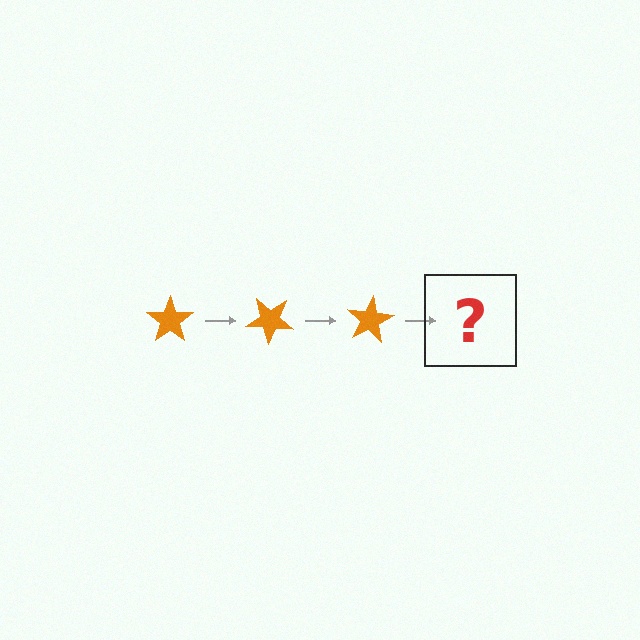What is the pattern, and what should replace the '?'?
The pattern is that the star rotates 40 degrees each step. The '?' should be an orange star rotated 120 degrees.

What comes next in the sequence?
The next element should be an orange star rotated 120 degrees.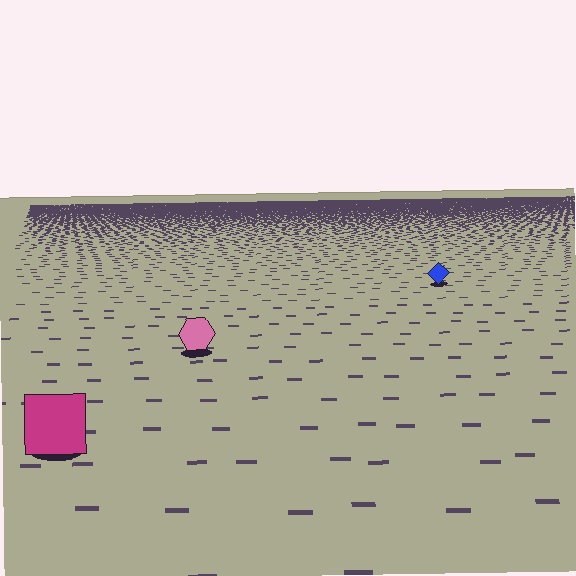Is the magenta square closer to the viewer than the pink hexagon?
Yes. The magenta square is closer — you can tell from the texture gradient: the ground texture is coarser near it.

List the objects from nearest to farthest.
From nearest to farthest: the magenta square, the pink hexagon, the blue diamond.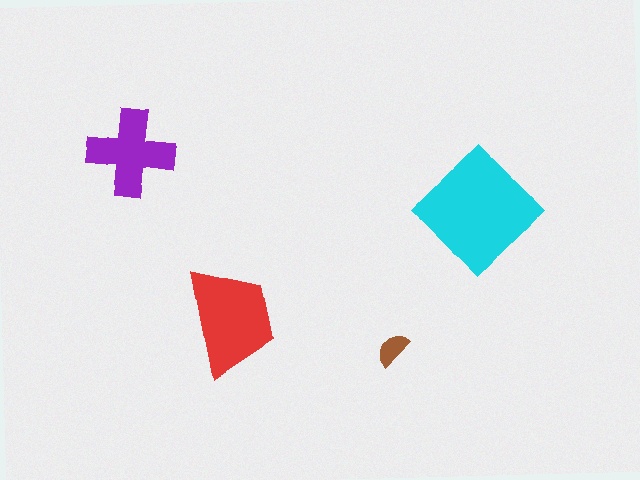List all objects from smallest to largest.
The brown semicircle, the purple cross, the red trapezoid, the cyan diamond.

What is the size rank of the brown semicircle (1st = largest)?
4th.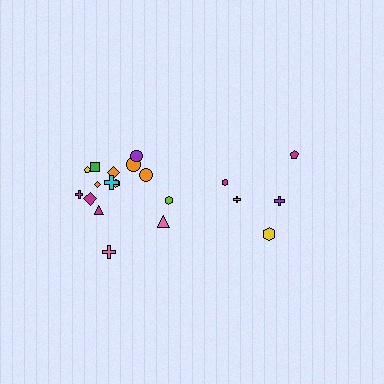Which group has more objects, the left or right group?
The left group.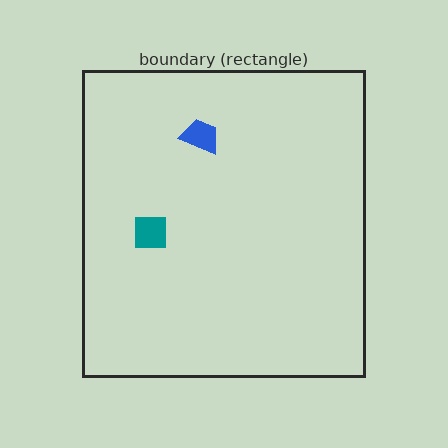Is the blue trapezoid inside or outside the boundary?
Inside.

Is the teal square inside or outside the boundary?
Inside.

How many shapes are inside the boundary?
2 inside, 0 outside.